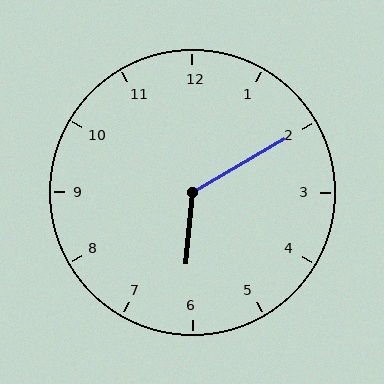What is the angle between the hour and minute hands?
Approximately 125 degrees.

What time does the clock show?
6:10.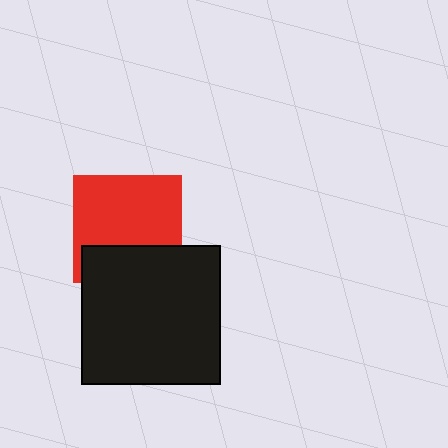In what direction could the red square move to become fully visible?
The red square could move up. That would shift it out from behind the black square entirely.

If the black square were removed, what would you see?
You would see the complete red square.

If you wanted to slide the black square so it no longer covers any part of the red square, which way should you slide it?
Slide it down — that is the most direct way to separate the two shapes.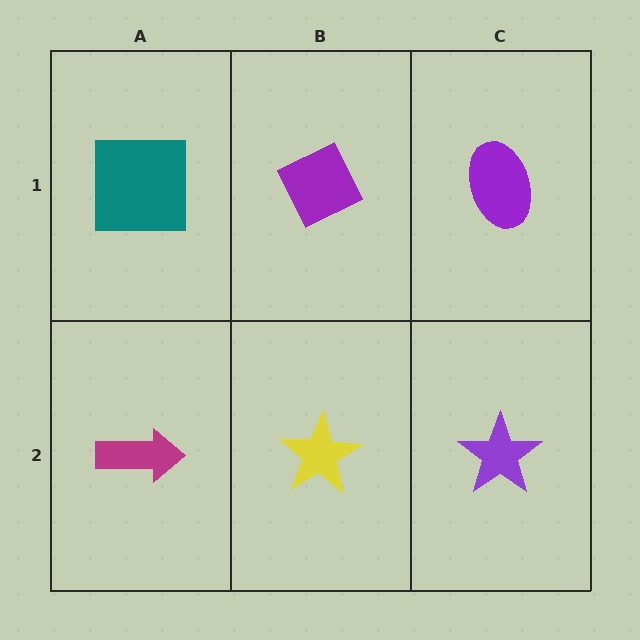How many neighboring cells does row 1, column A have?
2.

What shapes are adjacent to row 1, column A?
A magenta arrow (row 2, column A), a purple diamond (row 1, column B).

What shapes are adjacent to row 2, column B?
A purple diamond (row 1, column B), a magenta arrow (row 2, column A), a purple star (row 2, column C).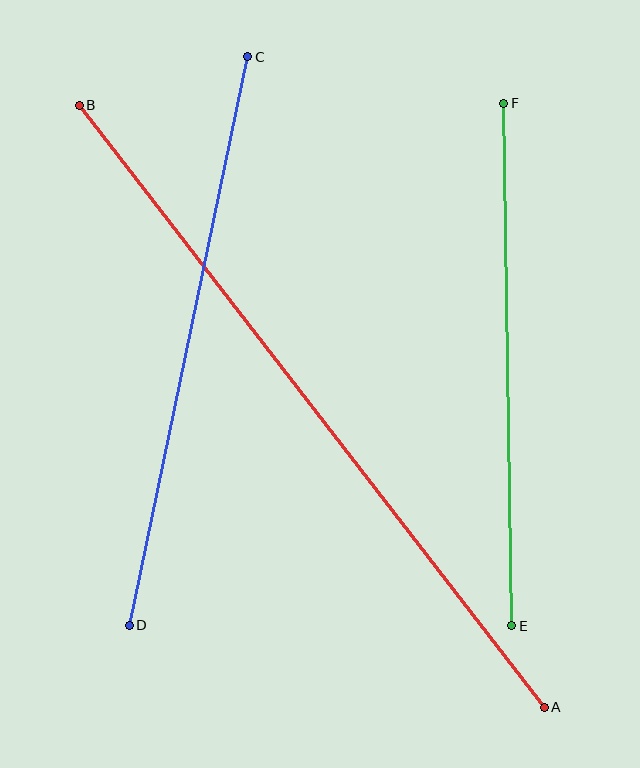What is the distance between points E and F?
The distance is approximately 522 pixels.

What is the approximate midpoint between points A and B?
The midpoint is at approximately (312, 406) pixels.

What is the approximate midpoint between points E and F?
The midpoint is at approximately (508, 364) pixels.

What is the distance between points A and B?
The distance is approximately 760 pixels.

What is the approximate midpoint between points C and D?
The midpoint is at approximately (188, 341) pixels.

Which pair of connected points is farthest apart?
Points A and B are farthest apart.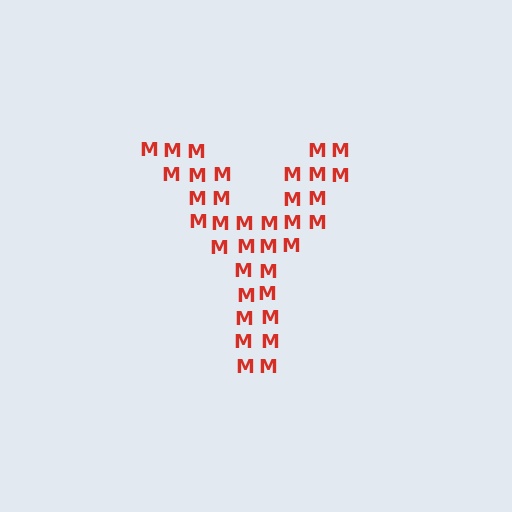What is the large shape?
The large shape is the letter Y.